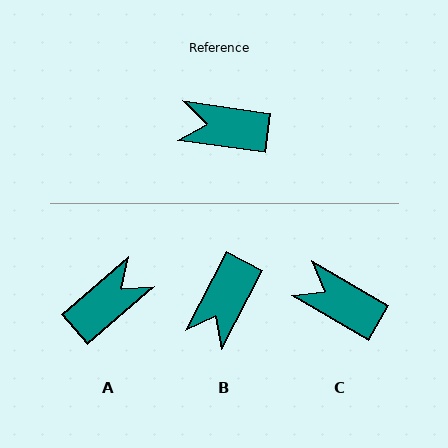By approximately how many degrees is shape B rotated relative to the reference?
Approximately 71 degrees counter-clockwise.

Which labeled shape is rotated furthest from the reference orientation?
A, about 131 degrees away.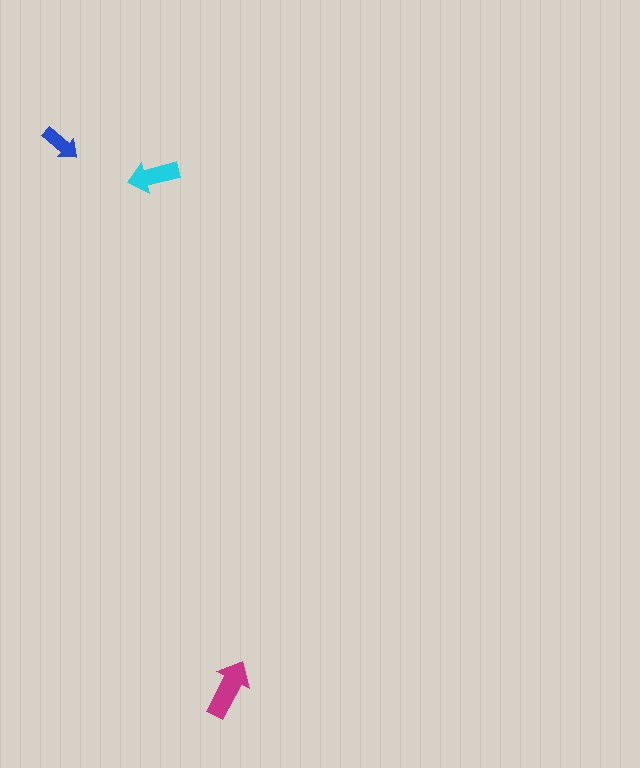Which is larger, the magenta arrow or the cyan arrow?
The magenta one.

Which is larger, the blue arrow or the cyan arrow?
The cyan one.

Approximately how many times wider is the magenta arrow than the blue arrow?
About 1.5 times wider.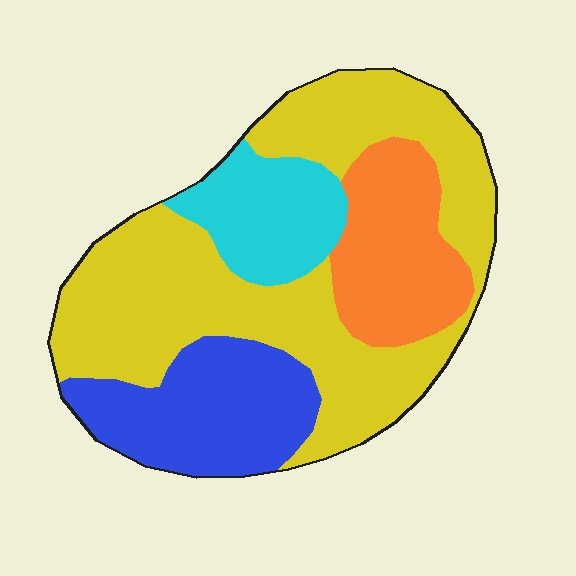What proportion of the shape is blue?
Blue takes up about one fifth (1/5) of the shape.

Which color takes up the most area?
Yellow, at roughly 50%.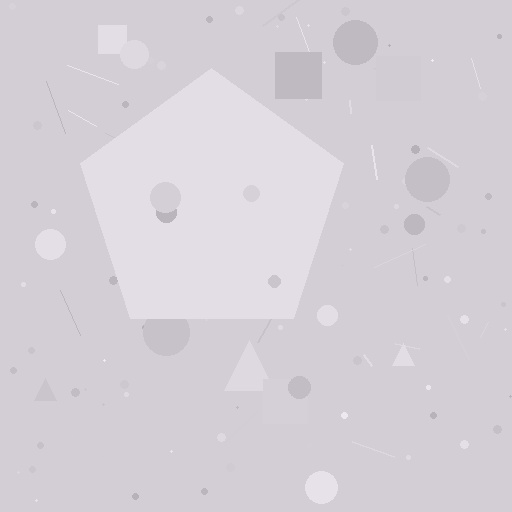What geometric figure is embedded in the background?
A pentagon is embedded in the background.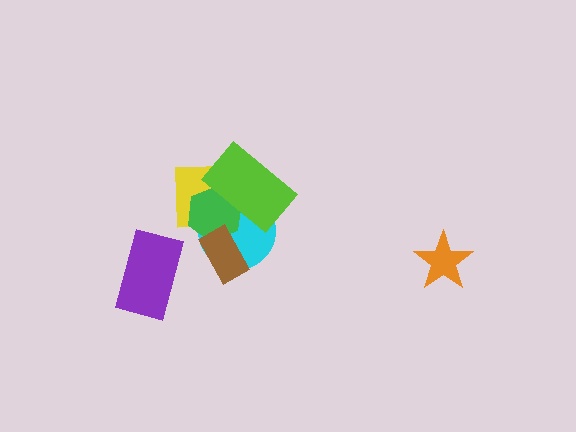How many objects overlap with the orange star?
0 objects overlap with the orange star.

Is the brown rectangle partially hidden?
No, no other shape covers it.